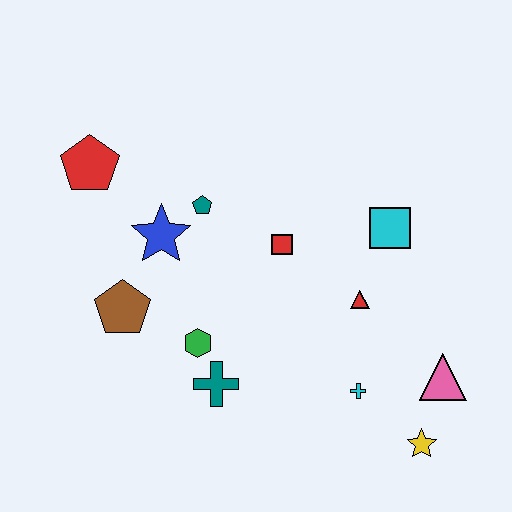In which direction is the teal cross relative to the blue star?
The teal cross is below the blue star.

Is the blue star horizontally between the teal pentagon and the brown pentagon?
Yes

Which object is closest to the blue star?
The teal pentagon is closest to the blue star.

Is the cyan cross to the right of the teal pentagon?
Yes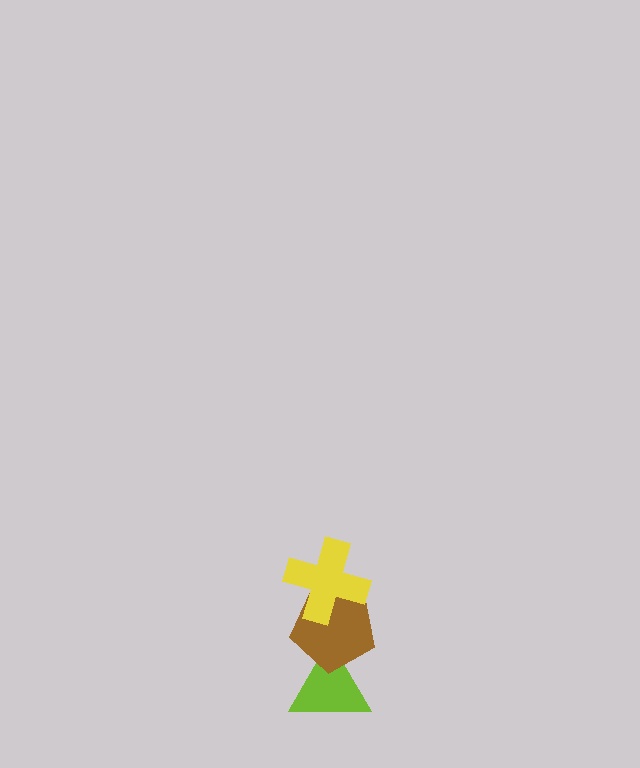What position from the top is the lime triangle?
The lime triangle is 3rd from the top.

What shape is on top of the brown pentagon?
The yellow cross is on top of the brown pentagon.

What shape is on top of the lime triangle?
The brown pentagon is on top of the lime triangle.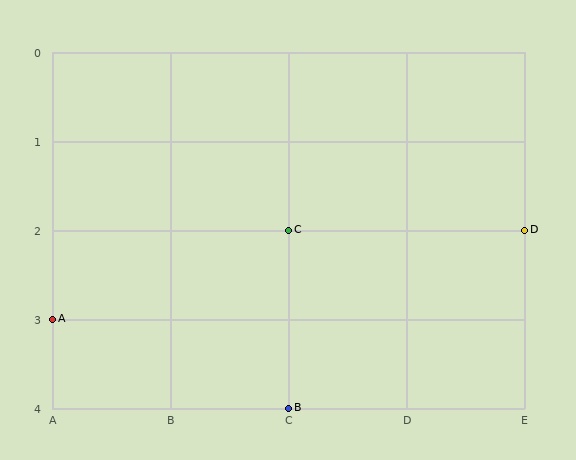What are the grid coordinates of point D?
Point D is at grid coordinates (E, 2).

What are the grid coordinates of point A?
Point A is at grid coordinates (A, 3).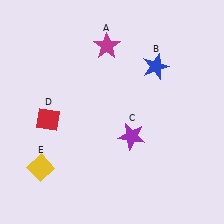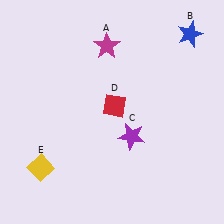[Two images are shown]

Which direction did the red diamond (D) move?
The red diamond (D) moved right.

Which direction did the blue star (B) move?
The blue star (B) moved right.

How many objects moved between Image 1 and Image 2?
2 objects moved between the two images.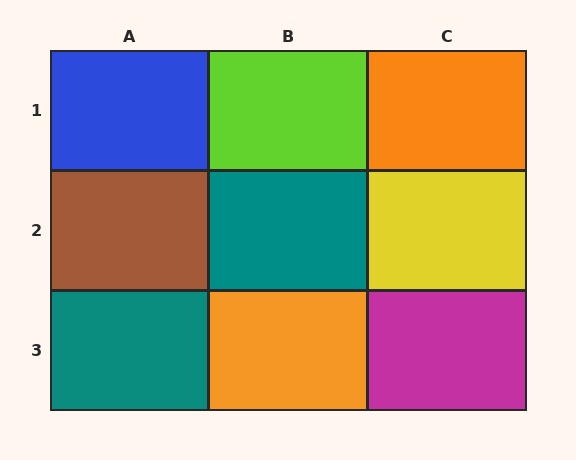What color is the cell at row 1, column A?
Blue.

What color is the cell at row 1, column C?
Orange.